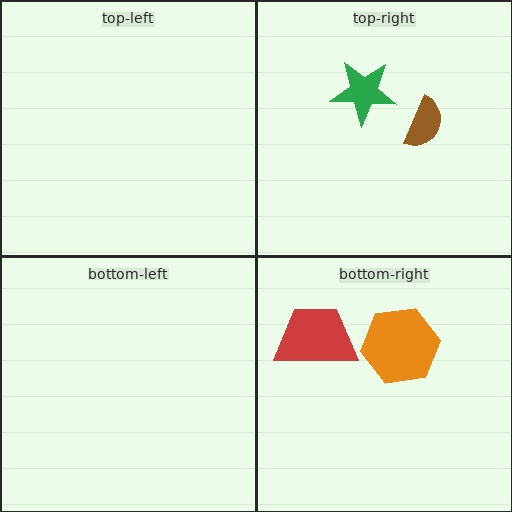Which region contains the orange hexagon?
The bottom-right region.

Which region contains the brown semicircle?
The top-right region.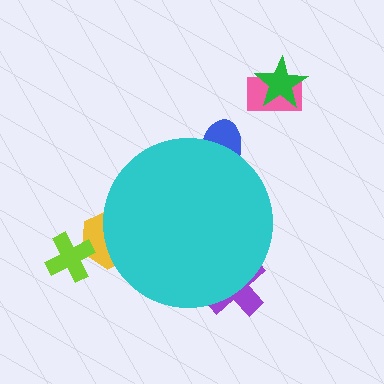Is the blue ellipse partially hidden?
Yes, the blue ellipse is partially hidden behind the cyan circle.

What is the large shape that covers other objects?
A cyan circle.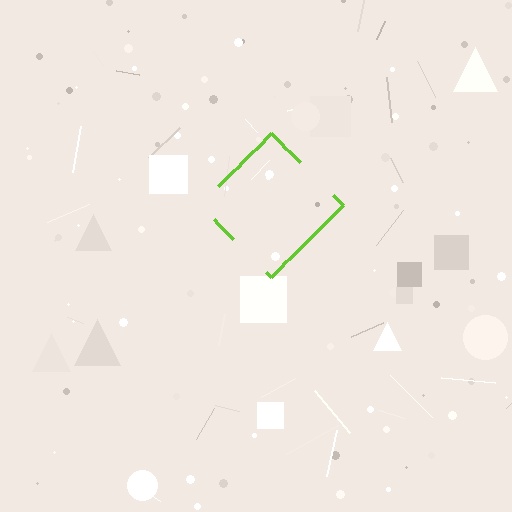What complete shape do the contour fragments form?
The contour fragments form a diamond.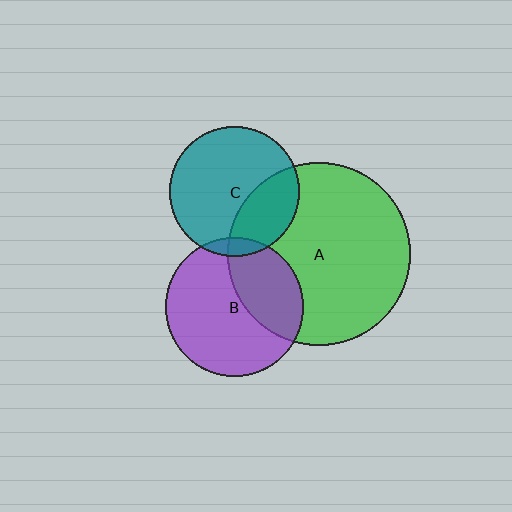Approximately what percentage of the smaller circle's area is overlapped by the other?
Approximately 5%.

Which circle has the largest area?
Circle A (green).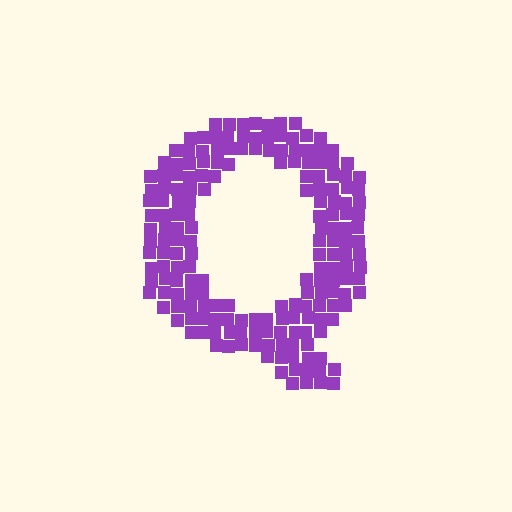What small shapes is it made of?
It is made of small squares.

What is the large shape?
The large shape is the letter Q.